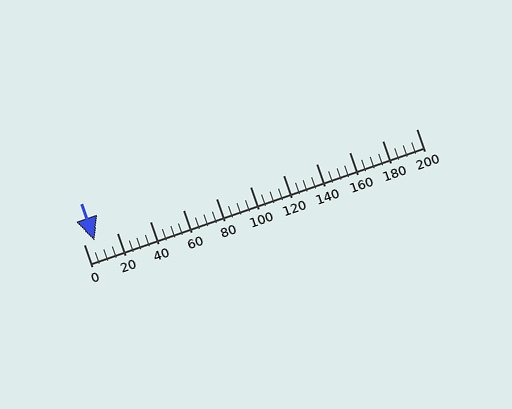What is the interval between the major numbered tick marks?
The major tick marks are spaced 20 units apart.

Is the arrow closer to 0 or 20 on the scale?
The arrow is closer to 0.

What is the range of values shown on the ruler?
The ruler shows values from 0 to 200.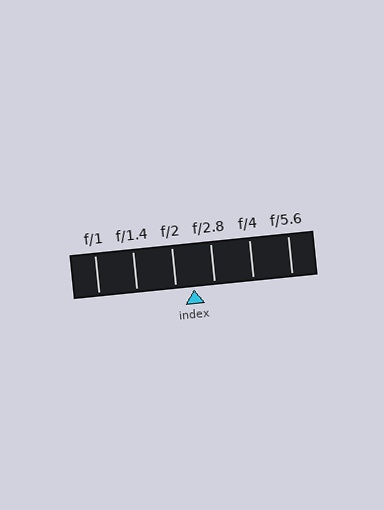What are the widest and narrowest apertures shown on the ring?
The widest aperture shown is f/1 and the narrowest is f/5.6.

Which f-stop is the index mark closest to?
The index mark is closest to f/2.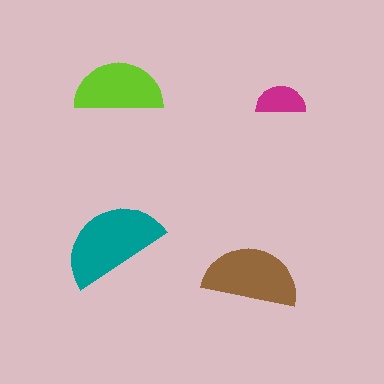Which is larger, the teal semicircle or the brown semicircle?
The teal one.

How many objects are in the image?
There are 4 objects in the image.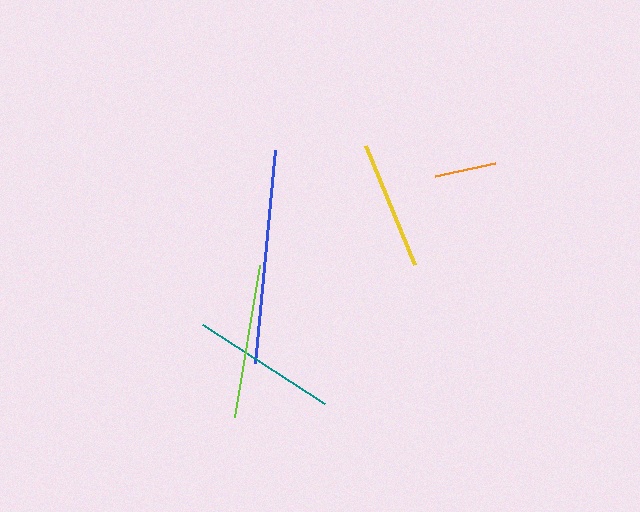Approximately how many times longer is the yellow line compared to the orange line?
The yellow line is approximately 2.1 times the length of the orange line.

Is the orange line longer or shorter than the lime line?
The lime line is longer than the orange line.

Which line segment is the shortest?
The orange line is the shortest at approximately 62 pixels.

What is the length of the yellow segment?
The yellow segment is approximately 128 pixels long.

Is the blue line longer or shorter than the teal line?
The blue line is longer than the teal line.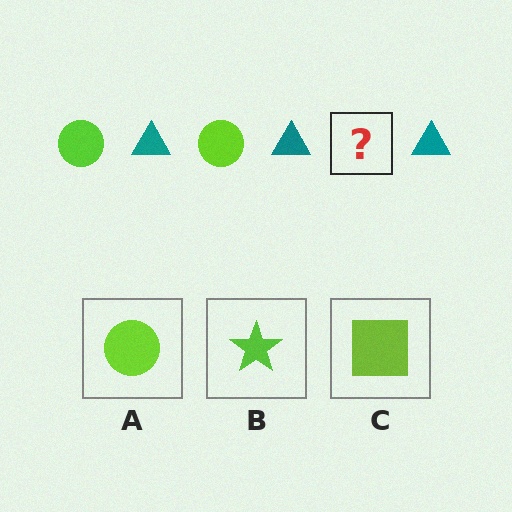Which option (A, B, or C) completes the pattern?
A.